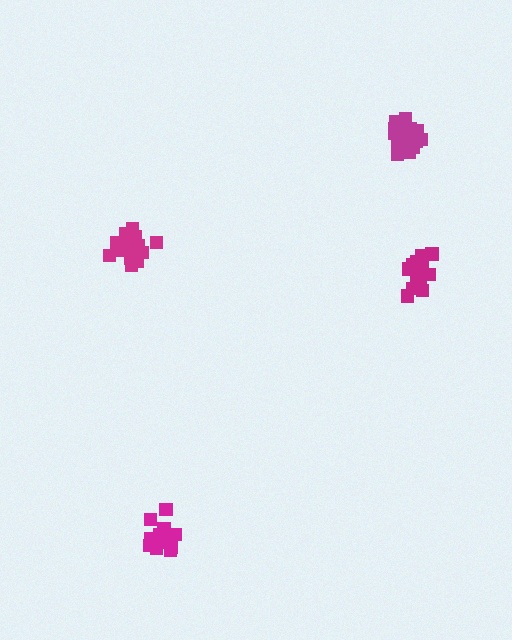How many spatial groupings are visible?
There are 4 spatial groupings.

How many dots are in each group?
Group 1: 15 dots, Group 2: 16 dots, Group 3: 20 dots, Group 4: 17 dots (68 total).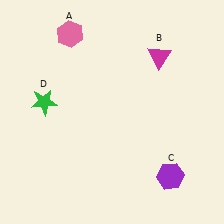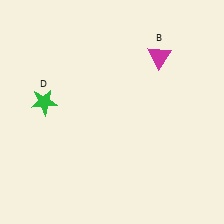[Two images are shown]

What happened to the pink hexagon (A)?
The pink hexagon (A) was removed in Image 2. It was in the top-left area of Image 1.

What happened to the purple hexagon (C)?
The purple hexagon (C) was removed in Image 2. It was in the bottom-right area of Image 1.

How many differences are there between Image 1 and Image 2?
There are 2 differences between the two images.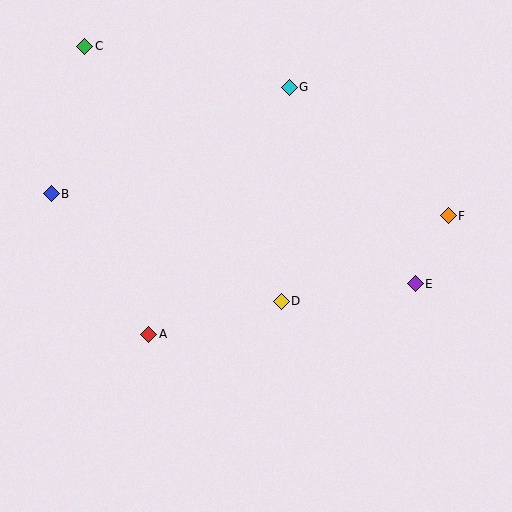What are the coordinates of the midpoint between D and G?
The midpoint between D and G is at (285, 194).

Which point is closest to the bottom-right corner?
Point E is closest to the bottom-right corner.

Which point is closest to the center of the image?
Point D at (281, 301) is closest to the center.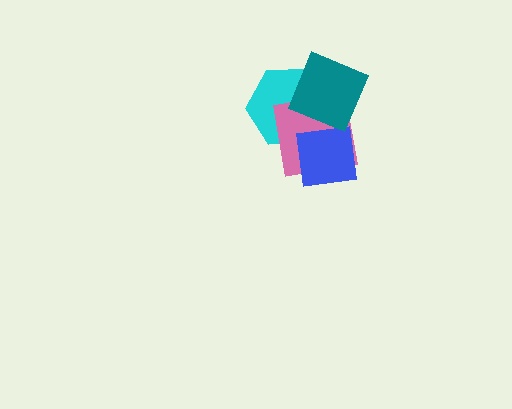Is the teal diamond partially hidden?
No, no other shape covers it.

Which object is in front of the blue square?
The teal diamond is in front of the blue square.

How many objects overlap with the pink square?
3 objects overlap with the pink square.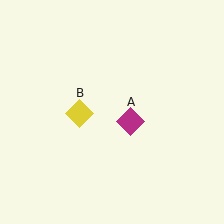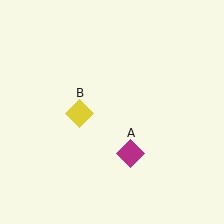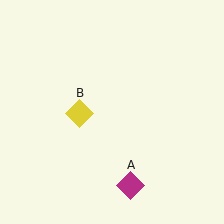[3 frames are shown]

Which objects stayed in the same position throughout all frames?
Yellow diamond (object B) remained stationary.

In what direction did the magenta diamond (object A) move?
The magenta diamond (object A) moved down.